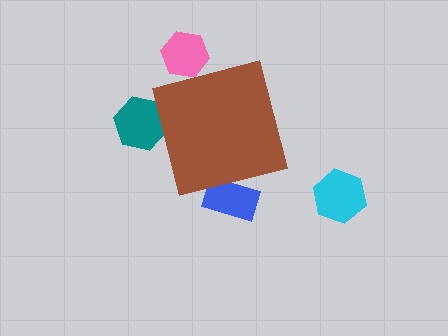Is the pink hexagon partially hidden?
Yes, the pink hexagon is partially hidden behind the brown square.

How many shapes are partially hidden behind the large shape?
3 shapes are partially hidden.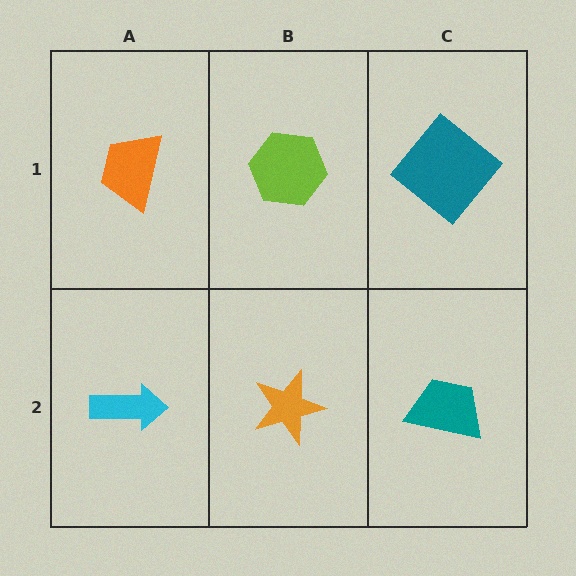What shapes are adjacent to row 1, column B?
An orange star (row 2, column B), an orange trapezoid (row 1, column A), a teal diamond (row 1, column C).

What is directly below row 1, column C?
A teal trapezoid.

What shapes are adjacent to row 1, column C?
A teal trapezoid (row 2, column C), a lime hexagon (row 1, column B).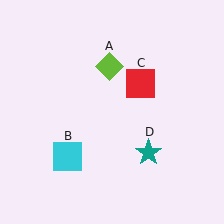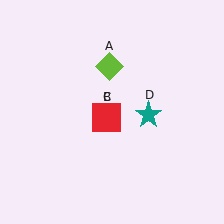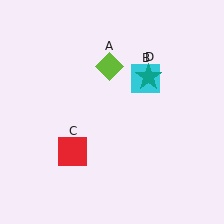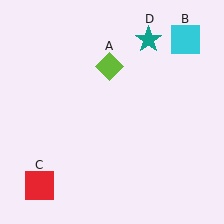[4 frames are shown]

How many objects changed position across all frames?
3 objects changed position: cyan square (object B), red square (object C), teal star (object D).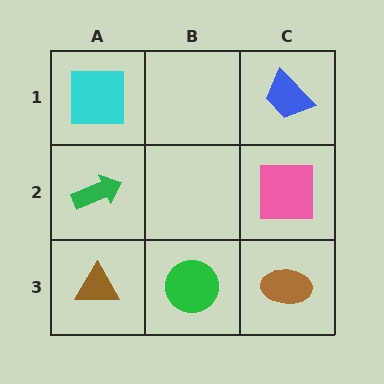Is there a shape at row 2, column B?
No, that cell is empty.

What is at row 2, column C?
A pink square.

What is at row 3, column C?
A brown ellipse.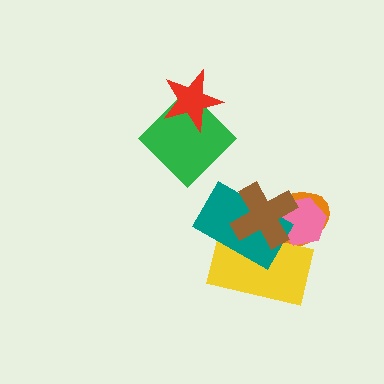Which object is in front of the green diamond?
The red star is in front of the green diamond.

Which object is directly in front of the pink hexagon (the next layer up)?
The teal rectangle is directly in front of the pink hexagon.